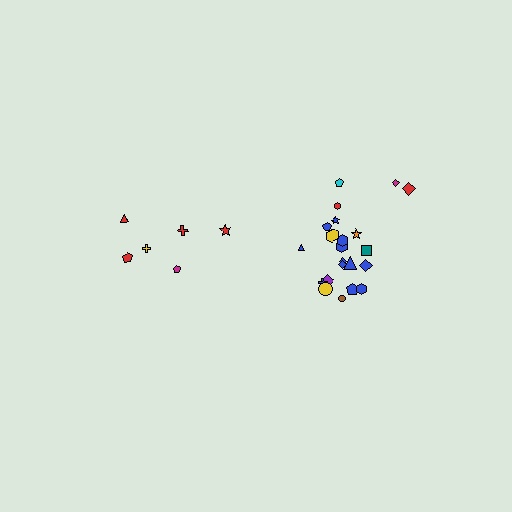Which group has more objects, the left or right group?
The right group.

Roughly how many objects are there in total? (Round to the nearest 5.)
Roughly 30 objects in total.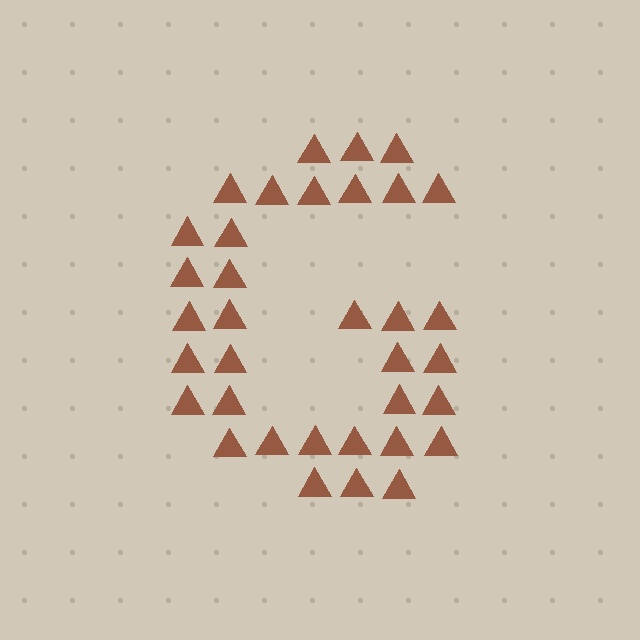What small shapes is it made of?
It is made of small triangles.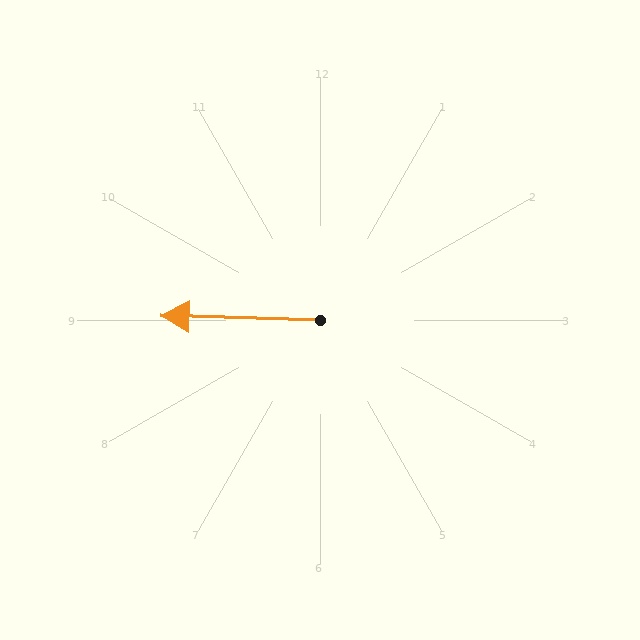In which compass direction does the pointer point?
West.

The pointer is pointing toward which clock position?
Roughly 9 o'clock.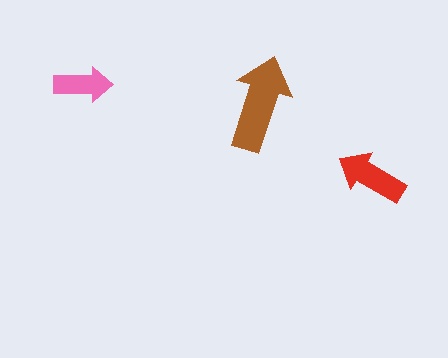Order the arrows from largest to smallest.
the brown one, the red one, the pink one.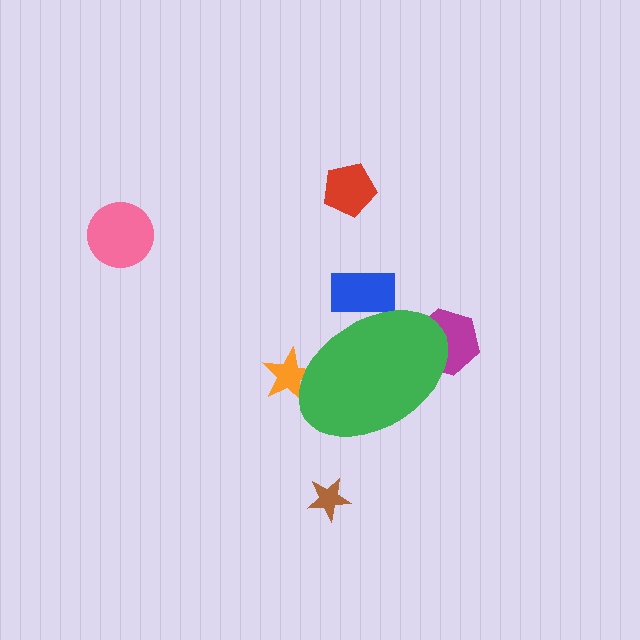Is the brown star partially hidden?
No, the brown star is fully visible.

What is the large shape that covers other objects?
A green ellipse.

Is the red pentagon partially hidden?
No, the red pentagon is fully visible.